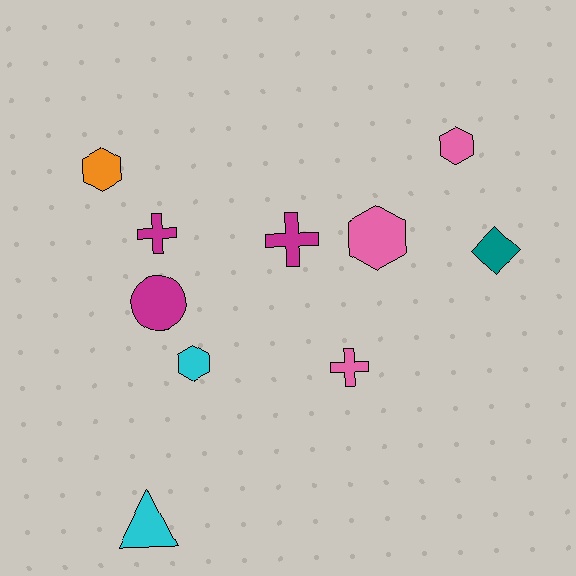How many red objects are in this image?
There are no red objects.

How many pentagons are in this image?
There are no pentagons.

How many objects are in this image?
There are 10 objects.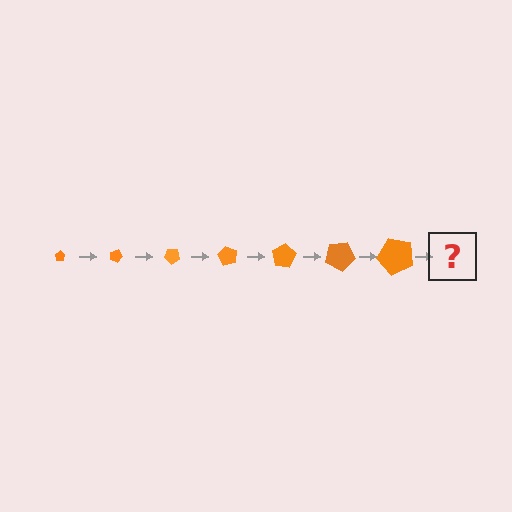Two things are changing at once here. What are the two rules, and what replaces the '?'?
The two rules are that the pentagon grows larger each step and it rotates 20 degrees each step. The '?' should be a pentagon, larger than the previous one and rotated 140 degrees from the start.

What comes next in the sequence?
The next element should be a pentagon, larger than the previous one and rotated 140 degrees from the start.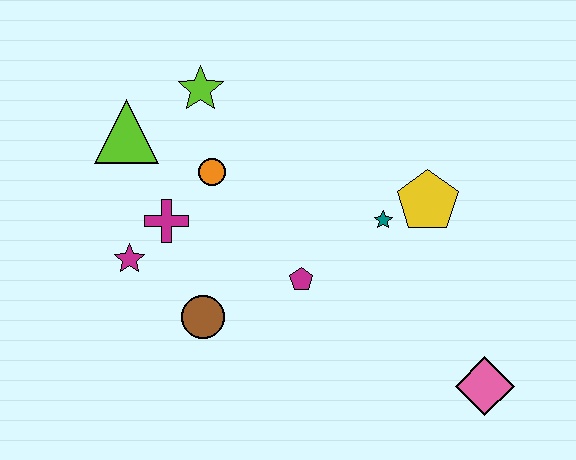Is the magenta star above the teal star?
No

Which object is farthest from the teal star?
The lime triangle is farthest from the teal star.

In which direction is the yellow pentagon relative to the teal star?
The yellow pentagon is to the right of the teal star.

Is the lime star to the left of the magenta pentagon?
Yes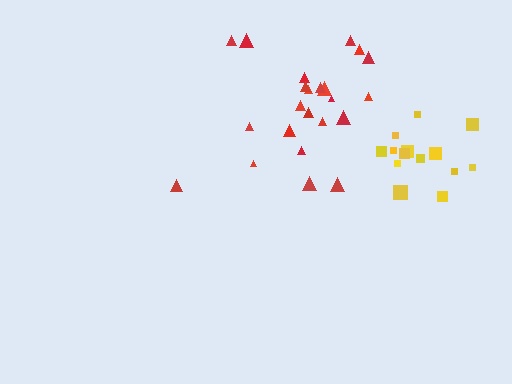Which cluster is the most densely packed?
Yellow.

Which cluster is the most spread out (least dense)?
Red.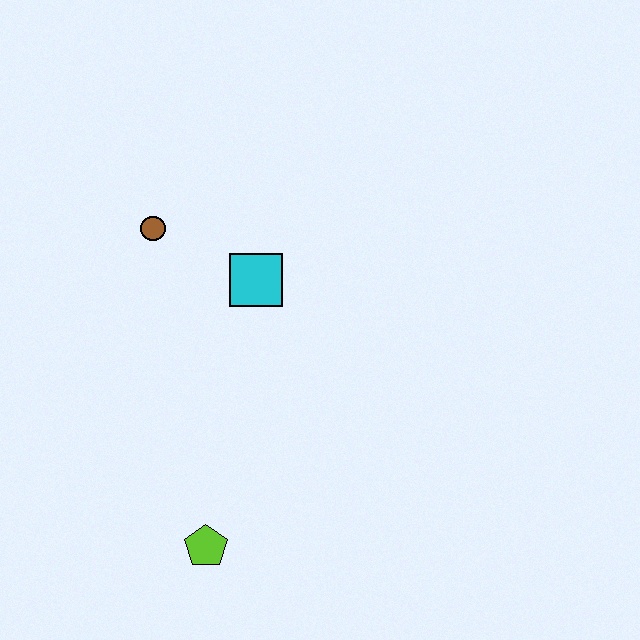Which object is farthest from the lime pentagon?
The brown circle is farthest from the lime pentagon.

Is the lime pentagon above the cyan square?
No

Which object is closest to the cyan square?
The brown circle is closest to the cyan square.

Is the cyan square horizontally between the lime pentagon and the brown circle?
No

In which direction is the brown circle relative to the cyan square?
The brown circle is to the left of the cyan square.